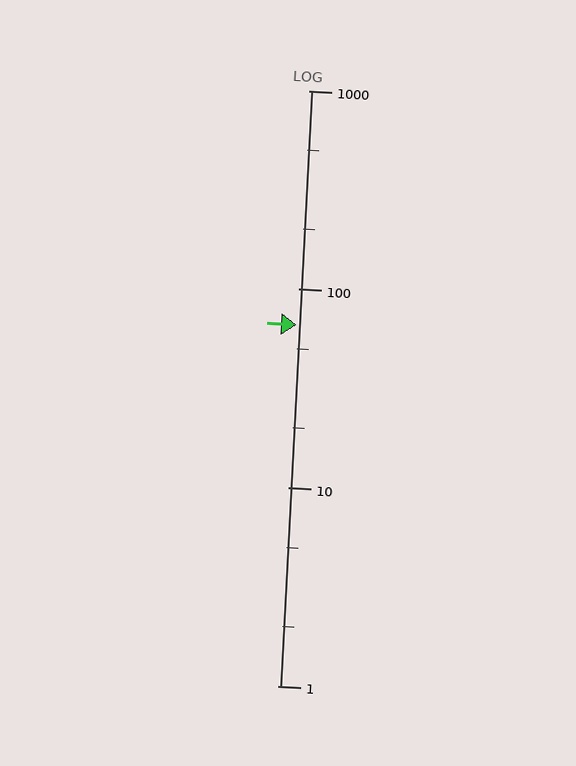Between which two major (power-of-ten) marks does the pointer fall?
The pointer is between 10 and 100.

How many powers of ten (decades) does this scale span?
The scale spans 3 decades, from 1 to 1000.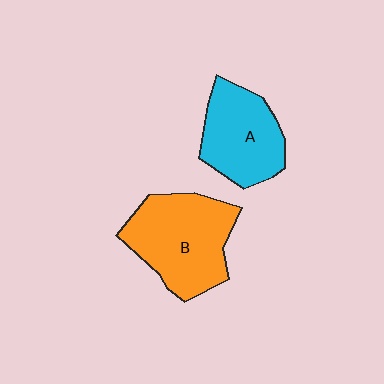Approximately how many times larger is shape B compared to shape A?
Approximately 1.3 times.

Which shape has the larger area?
Shape B (orange).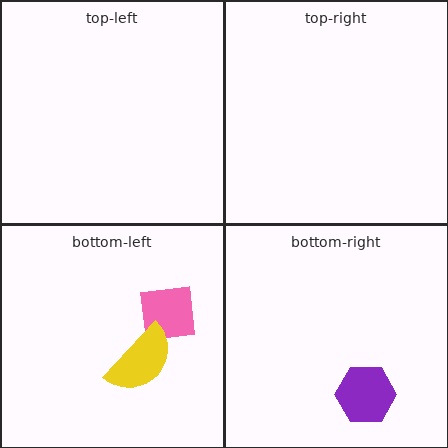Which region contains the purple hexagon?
The bottom-right region.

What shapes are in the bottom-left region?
The pink square, the yellow semicircle.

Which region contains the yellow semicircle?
The bottom-left region.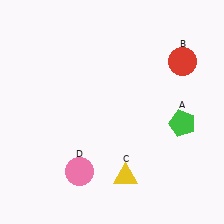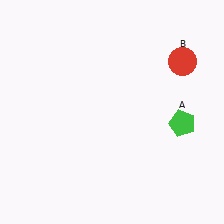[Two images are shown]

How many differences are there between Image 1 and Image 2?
There are 2 differences between the two images.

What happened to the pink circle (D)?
The pink circle (D) was removed in Image 2. It was in the bottom-left area of Image 1.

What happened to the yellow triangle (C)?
The yellow triangle (C) was removed in Image 2. It was in the bottom-right area of Image 1.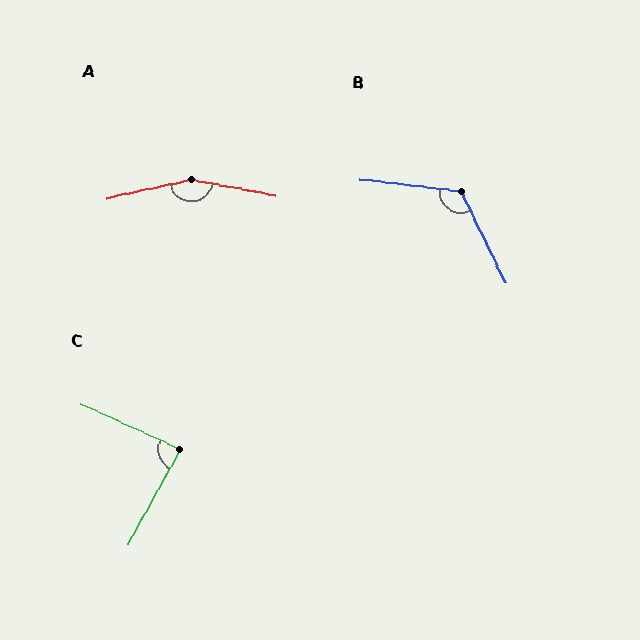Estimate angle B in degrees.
Approximately 122 degrees.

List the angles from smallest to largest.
C (85°), B (122°), A (157°).